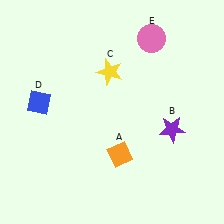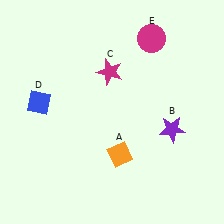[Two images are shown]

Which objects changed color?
C changed from yellow to magenta. E changed from pink to magenta.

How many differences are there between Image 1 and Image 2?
There are 2 differences between the two images.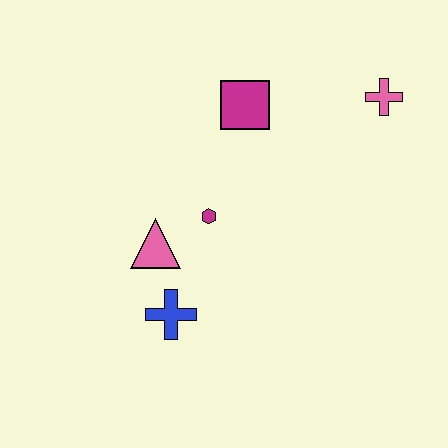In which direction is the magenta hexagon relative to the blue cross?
The magenta hexagon is above the blue cross.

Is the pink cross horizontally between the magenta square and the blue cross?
No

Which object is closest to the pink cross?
The magenta square is closest to the pink cross.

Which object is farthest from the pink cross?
The blue cross is farthest from the pink cross.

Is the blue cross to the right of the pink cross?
No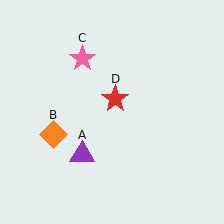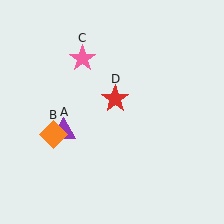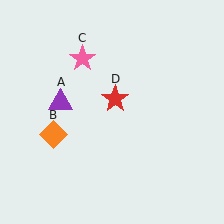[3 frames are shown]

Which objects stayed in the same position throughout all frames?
Orange diamond (object B) and pink star (object C) and red star (object D) remained stationary.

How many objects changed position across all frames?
1 object changed position: purple triangle (object A).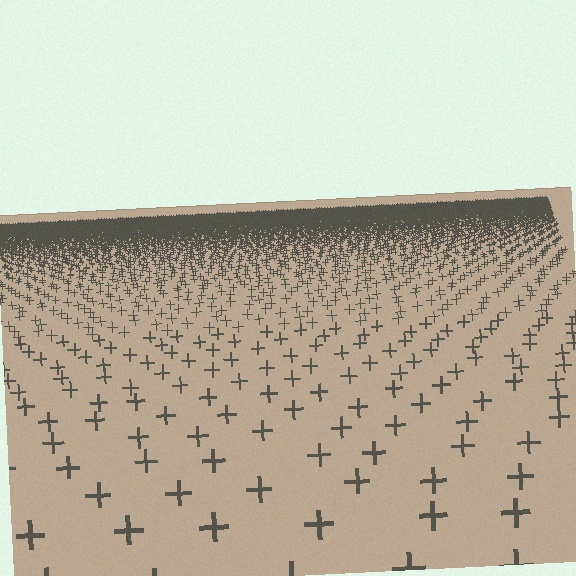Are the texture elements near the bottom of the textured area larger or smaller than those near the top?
Larger. Near the bottom, elements are closer to the viewer and appear at a bigger on-screen size.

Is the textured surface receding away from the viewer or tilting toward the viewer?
The surface is receding away from the viewer. Texture elements get smaller and denser toward the top.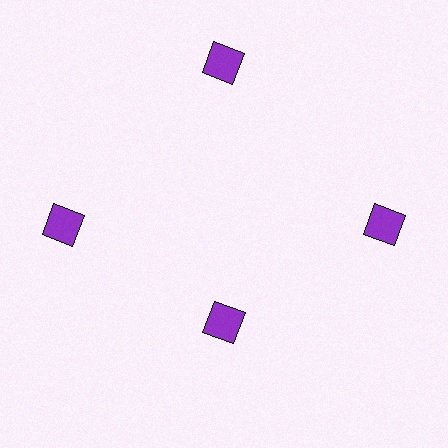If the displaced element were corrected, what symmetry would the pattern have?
It would have 4-fold rotational symmetry — the pattern would map onto itself every 90 degrees.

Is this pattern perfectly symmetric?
No. The 4 purple squares are arranged in a ring, but one element near the 6 o'clock position is pulled inward toward the center, breaking the 4-fold rotational symmetry.